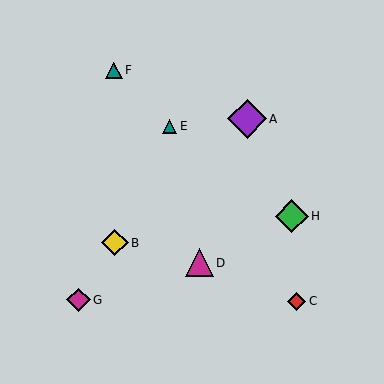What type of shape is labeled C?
Shape C is a red diamond.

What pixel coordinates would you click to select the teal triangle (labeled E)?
Click at (170, 126) to select the teal triangle E.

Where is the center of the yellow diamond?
The center of the yellow diamond is at (115, 243).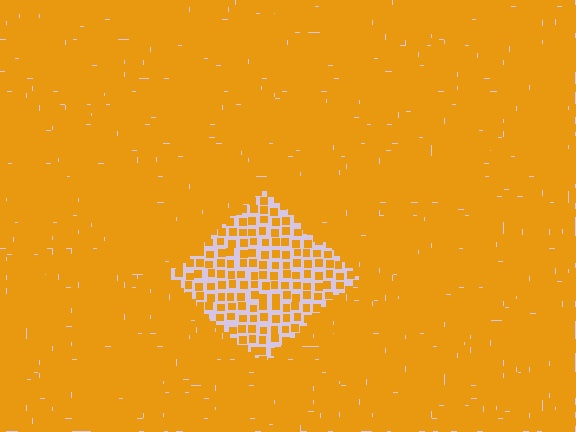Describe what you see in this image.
The image contains small orange elements arranged at two different densities. A diamond-shaped region is visible where the elements are less densely packed than the surrounding area.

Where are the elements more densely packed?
The elements are more densely packed outside the diamond boundary.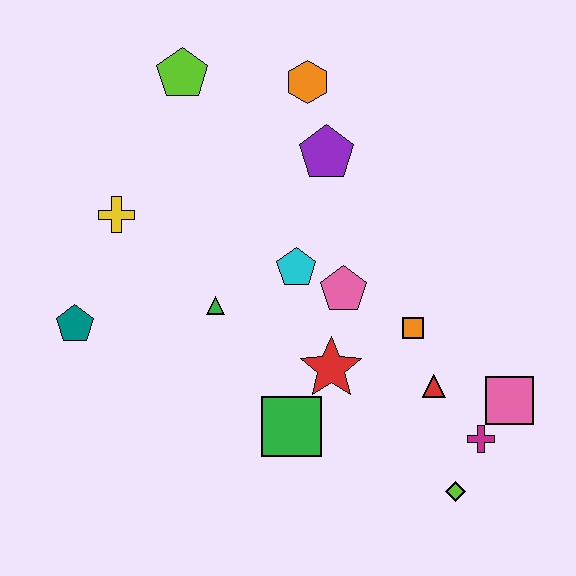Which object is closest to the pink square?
The magenta cross is closest to the pink square.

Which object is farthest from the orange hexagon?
The lime diamond is farthest from the orange hexagon.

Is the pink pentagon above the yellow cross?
No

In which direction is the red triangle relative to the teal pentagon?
The red triangle is to the right of the teal pentagon.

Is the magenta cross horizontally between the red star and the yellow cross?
No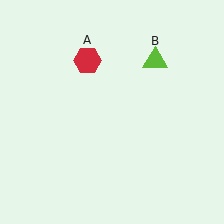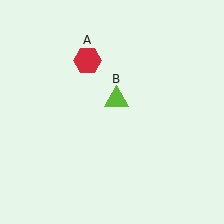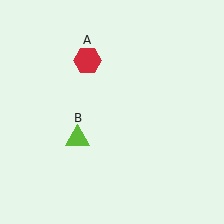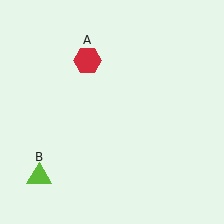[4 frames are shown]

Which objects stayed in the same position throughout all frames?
Red hexagon (object A) remained stationary.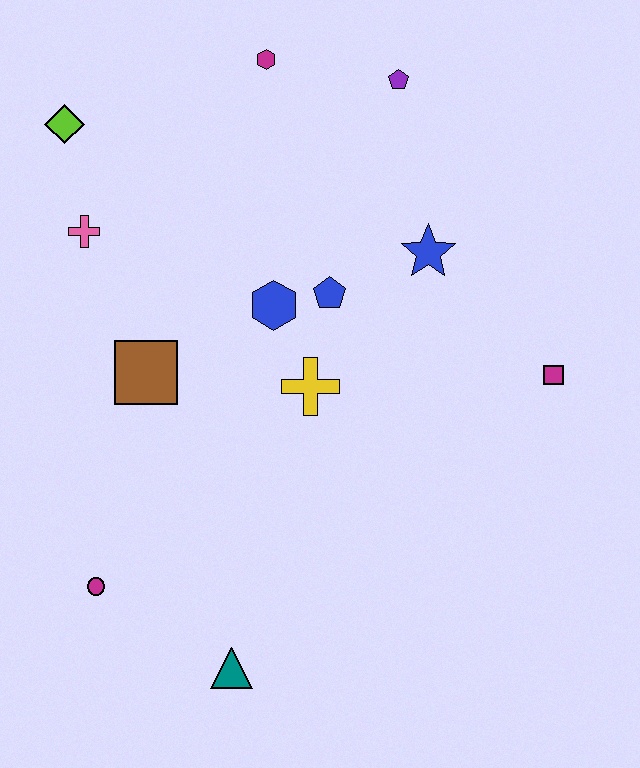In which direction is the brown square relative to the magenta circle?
The brown square is above the magenta circle.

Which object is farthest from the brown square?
The magenta square is farthest from the brown square.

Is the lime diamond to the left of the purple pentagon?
Yes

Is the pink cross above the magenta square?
Yes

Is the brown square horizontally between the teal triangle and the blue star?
No